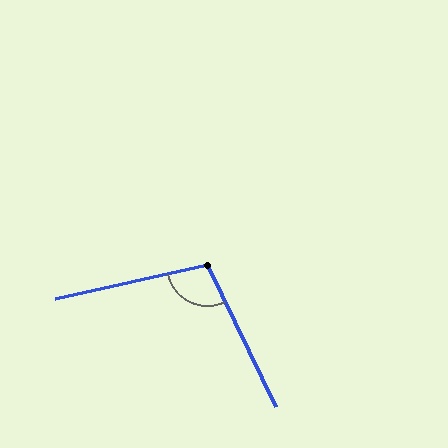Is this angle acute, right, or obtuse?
It is obtuse.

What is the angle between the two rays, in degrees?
Approximately 103 degrees.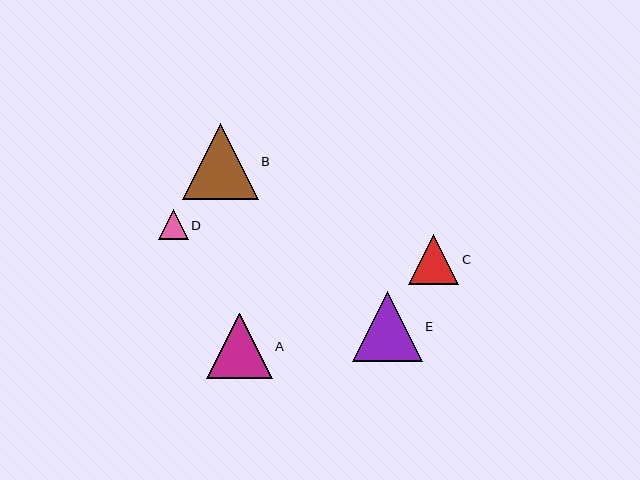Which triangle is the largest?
Triangle B is the largest with a size of approximately 76 pixels.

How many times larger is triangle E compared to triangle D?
Triangle E is approximately 2.3 times the size of triangle D.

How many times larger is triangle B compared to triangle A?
Triangle B is approximately 1.2 times the size of triangle A.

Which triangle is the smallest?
Triangle D is the smallest with a size of approximately 30 pixels.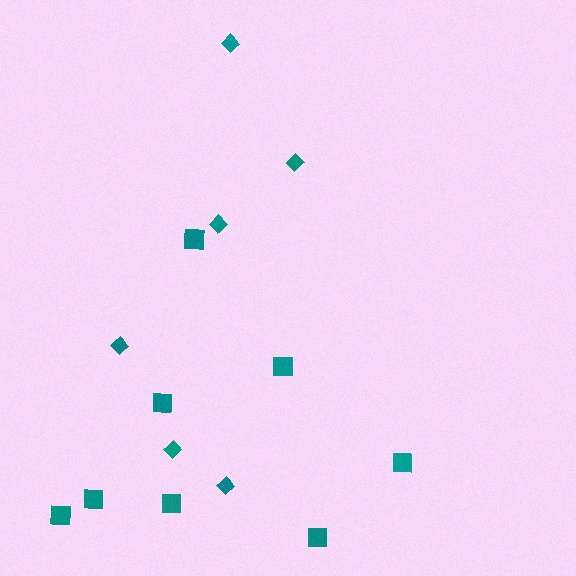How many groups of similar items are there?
There are 2 groups: one group of squares (8) and one group of diamonds (6).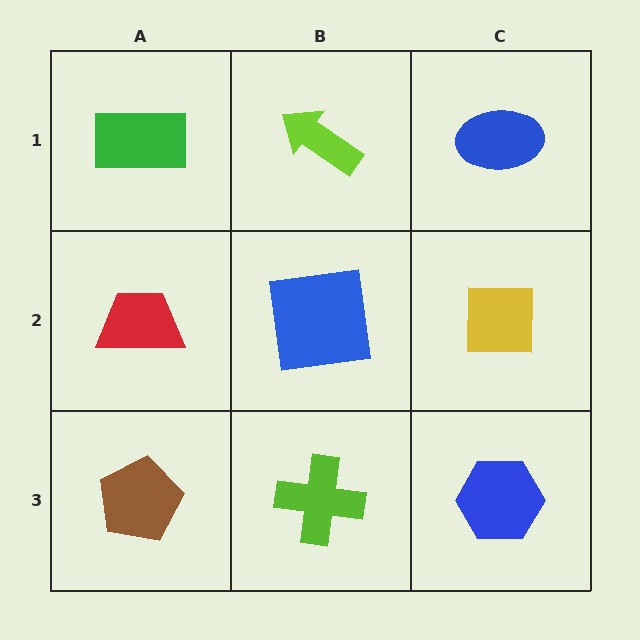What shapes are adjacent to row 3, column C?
A yellow square (row 2, column C), a lime cross (row 3, column B).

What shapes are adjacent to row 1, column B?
A blue square (row 2, column B), a green rectangle (row 1, column A), a blue ellipse (row 1, column C).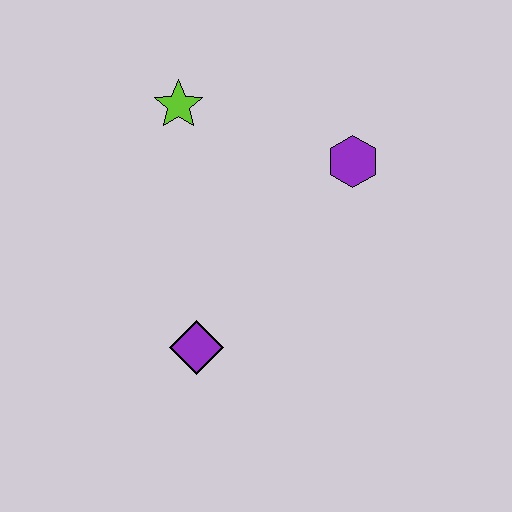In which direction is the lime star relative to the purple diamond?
The lime star is above the purple diamond.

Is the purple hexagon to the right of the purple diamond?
Yes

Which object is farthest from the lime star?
The purple diamond is farthest from the lime star.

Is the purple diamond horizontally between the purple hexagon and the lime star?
Yes